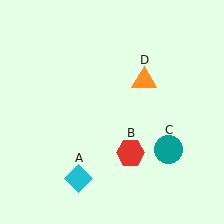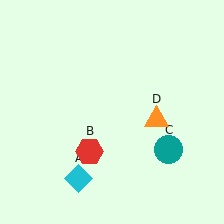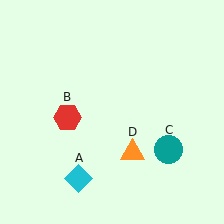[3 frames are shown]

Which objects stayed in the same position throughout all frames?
Cyan diamond (object A) and teal circle (object C) remained stationary.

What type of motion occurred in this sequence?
The red hexagon (object B), orange triangle (object D) rotated clockwise around the center of the scene.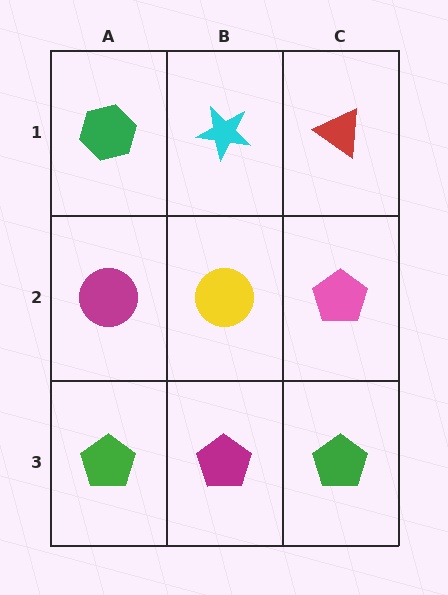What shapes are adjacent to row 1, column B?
A yellow circle (row 2, column B), a green hexagon (row 1, column A), a red triangle (row 1, column C).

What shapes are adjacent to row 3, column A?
A magenta circle (row 2, column A), a magenta pentagon (row 3, column B).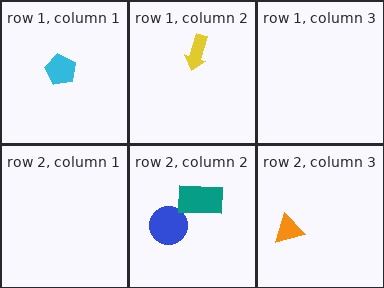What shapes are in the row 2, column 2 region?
The blue circle, the teal rectangle.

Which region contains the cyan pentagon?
The row 1, column 1 region.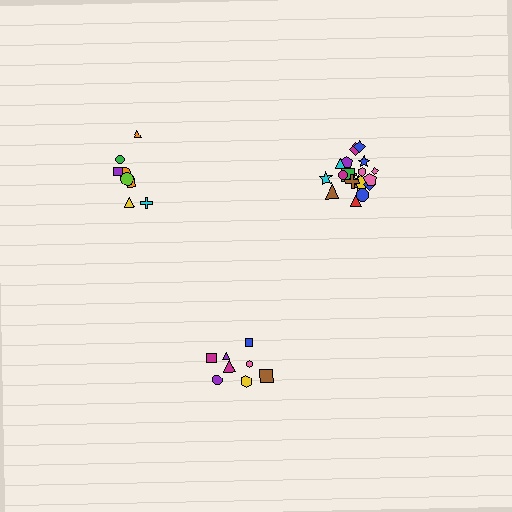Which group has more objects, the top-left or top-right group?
The top-right group.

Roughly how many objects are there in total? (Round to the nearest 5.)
Roughly 40 objects in total.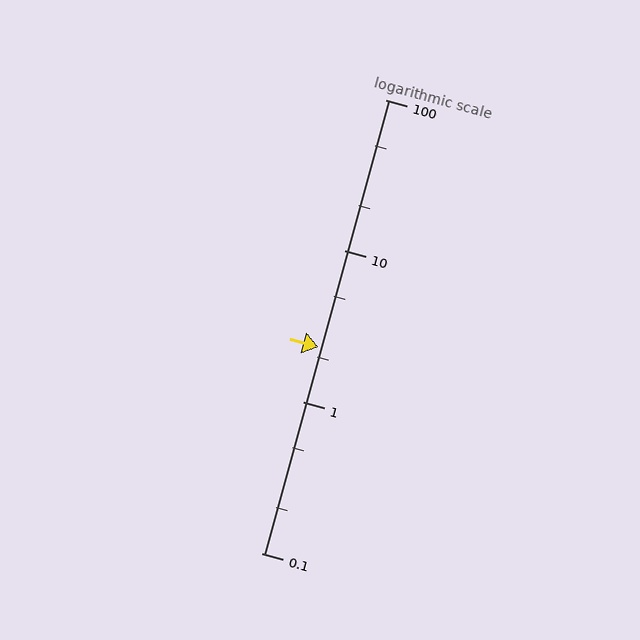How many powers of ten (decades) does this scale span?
The scale spans 3 decades, from 0.1 to 100.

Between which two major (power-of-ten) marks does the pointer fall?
The pointer is between 1 and 10.